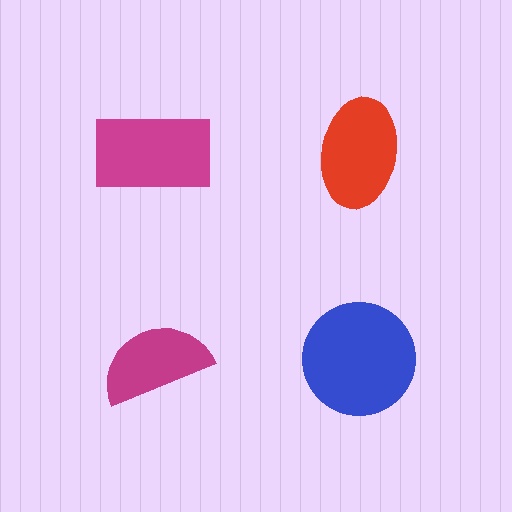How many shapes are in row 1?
2 shapes.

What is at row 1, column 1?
A magenta rectangle.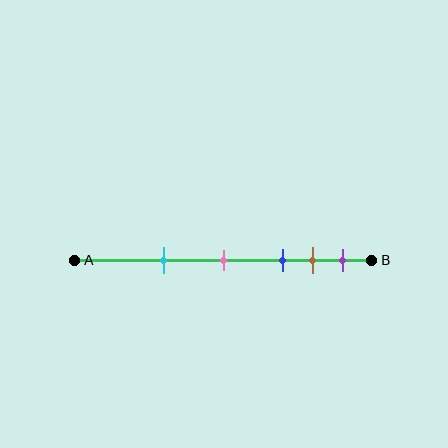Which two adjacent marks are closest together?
The brown and purple marks are the closest adjacent pair.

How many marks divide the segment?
There are 5 marks dividing the segment.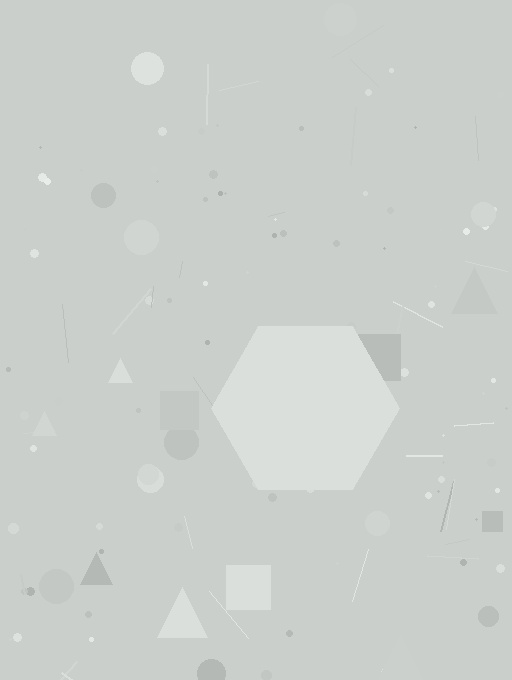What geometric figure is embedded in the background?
A hexagon is embedded in the background.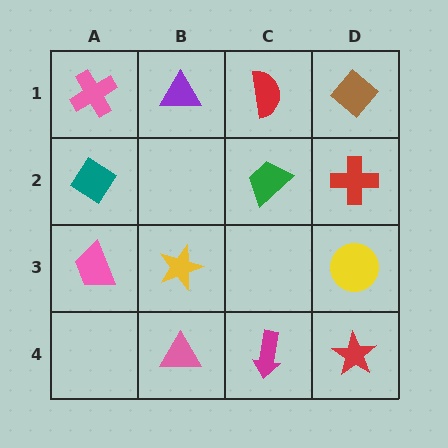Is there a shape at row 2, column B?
No, that cell is empty.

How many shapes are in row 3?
3 shapes.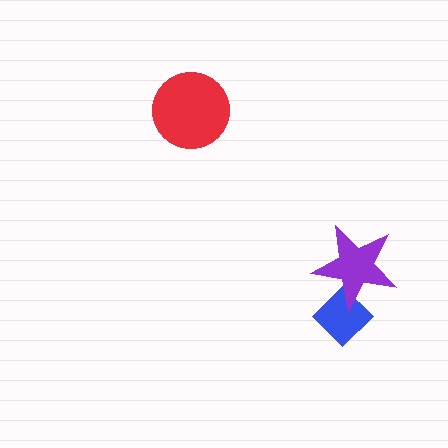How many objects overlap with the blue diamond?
1 object overlaps with the blue diamond.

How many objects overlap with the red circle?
0 objects overlap with the red circle.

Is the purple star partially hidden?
No, no other shape covers it.